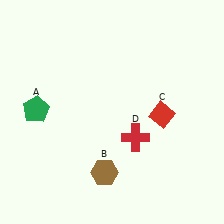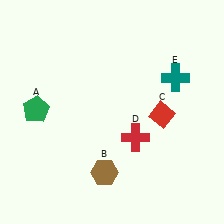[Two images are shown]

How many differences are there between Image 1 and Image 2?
There is 1 difference between the two images.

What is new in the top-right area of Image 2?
A teal cross (E) was added in the top-right area of Image 2.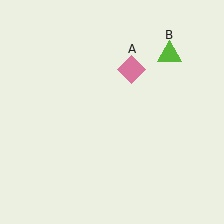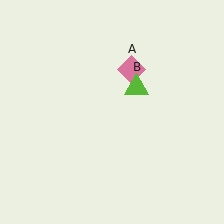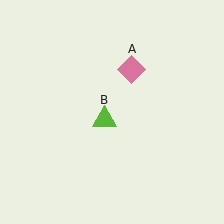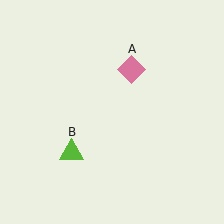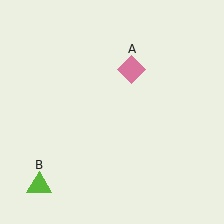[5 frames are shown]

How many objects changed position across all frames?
1 object changed position: lime triangle (object B).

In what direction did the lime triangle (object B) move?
The lime triangle (object B) moved down and to the left.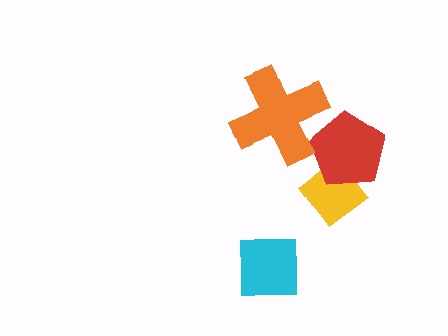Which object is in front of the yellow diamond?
The red pentagon is in front of the yellow diamond.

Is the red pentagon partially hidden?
Yes, it is partially covered by another shape.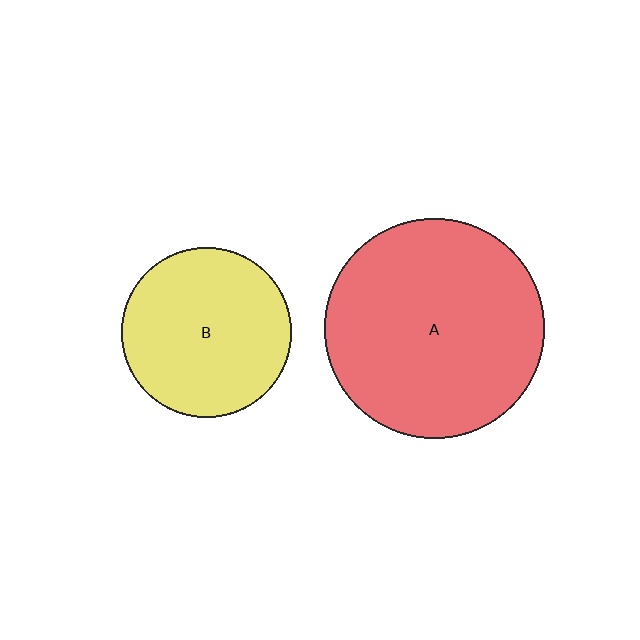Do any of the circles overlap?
No, none of the circles overlap.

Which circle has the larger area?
Circle A (red).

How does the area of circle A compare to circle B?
Approximately 1.7 times.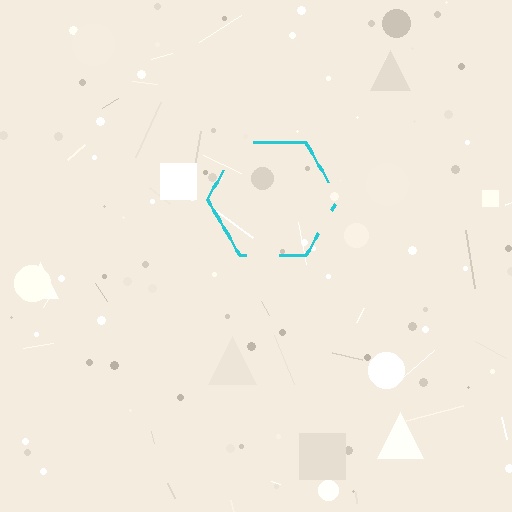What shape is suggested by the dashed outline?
The dashed outline suggests a hexagon.